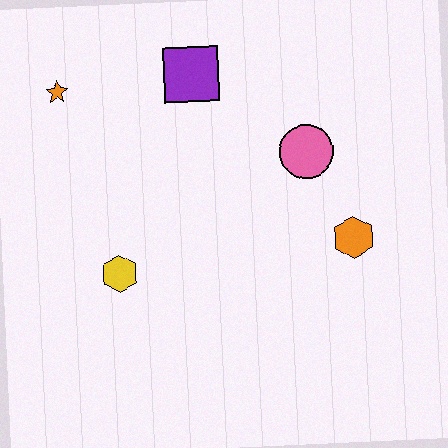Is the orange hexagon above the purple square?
No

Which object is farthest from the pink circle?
The orange star is farthest from the pink circle.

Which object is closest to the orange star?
The purple square is closest to the orange star.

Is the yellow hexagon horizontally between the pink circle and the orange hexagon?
No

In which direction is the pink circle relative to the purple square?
The pink circle is to the right of the purple square.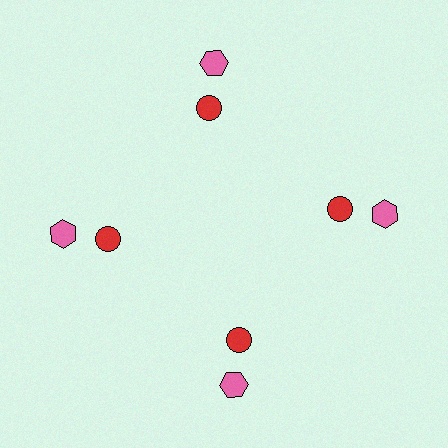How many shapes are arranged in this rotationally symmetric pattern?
There are 8 shapes, arranged in 4 groups of 2.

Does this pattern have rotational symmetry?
Yes, this pattern has 4-fold rotational symmetry. It looks the same after rotating 90 degrees around the center.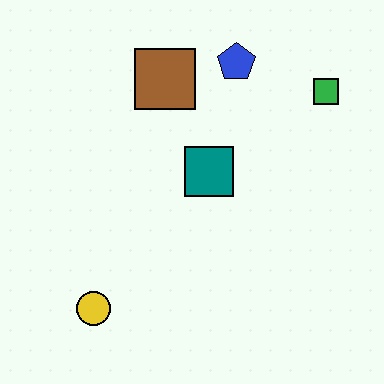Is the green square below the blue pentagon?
Yes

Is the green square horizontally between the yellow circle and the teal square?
No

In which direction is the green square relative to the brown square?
The green square is to the right of the brown square.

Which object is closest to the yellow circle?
The teal square is closest to the yellow circle.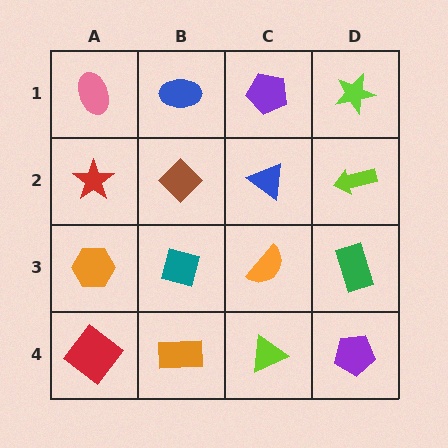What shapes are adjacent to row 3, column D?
A lime arrow (row 2, column D), a purple pentagon (row 4, column D), an orange semicircle (row 3, column C).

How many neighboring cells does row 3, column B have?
4.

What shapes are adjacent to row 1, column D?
A lime arrow (row 2, column D), a purple pentagon (row 1, column C).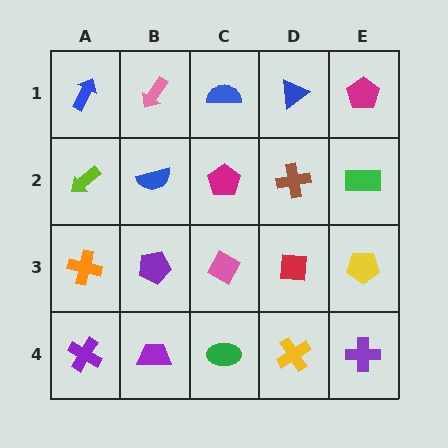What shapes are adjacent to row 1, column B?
A blue semicircle (row 2, column B), a blue arrow (row 1, column A), a blue semicircle (row 1, column C).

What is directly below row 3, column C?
A green ellipse.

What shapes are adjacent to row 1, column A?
A lime arrow (row 2, column A), a pink arrow (row 1, column B).